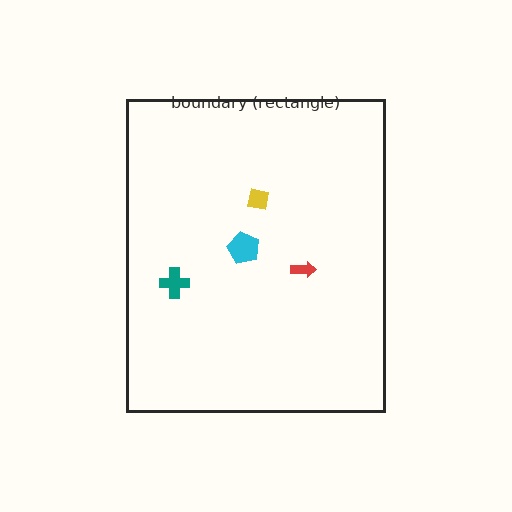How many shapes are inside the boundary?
4 inside, 0 outside.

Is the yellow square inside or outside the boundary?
Inside.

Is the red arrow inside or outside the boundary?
Inside.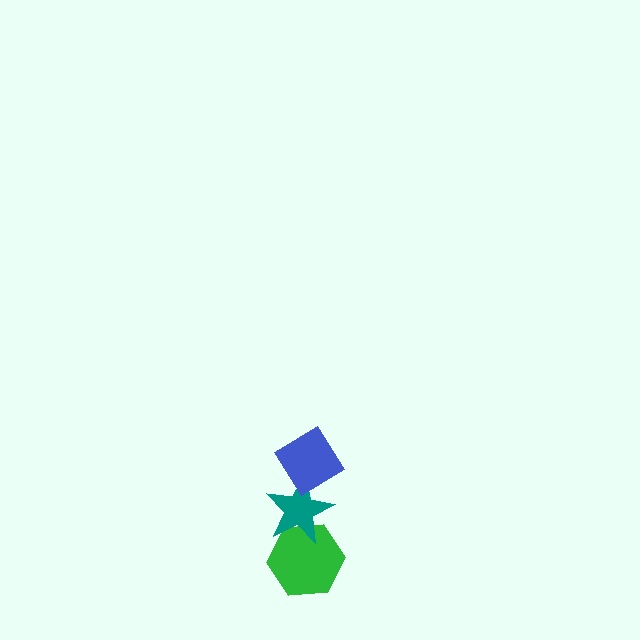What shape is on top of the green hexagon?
The teal star is on top of the green hexagon.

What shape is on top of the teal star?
The blue diamond is on top of the teal star.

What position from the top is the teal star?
The teal star is 2nd from the top.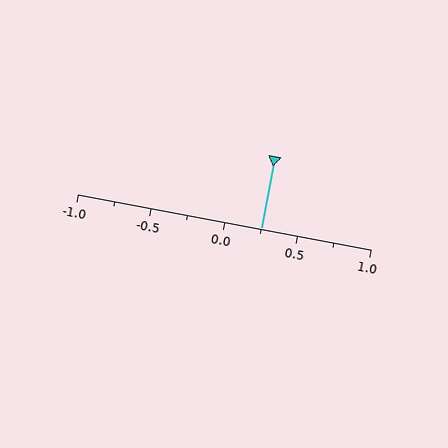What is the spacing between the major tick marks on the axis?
The major ticks are spaced 0.5 apart.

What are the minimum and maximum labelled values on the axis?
The axis runs from -1.0 to 1.0.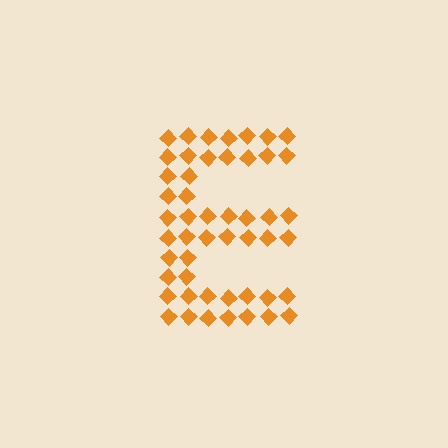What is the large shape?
The large shape is the letter E.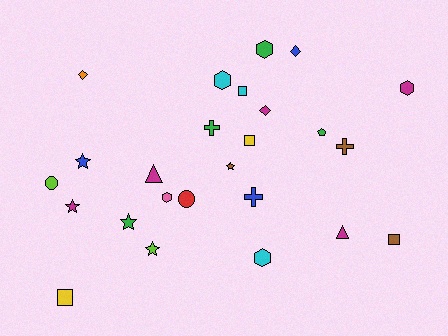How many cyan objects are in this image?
There are 3 cyan objects.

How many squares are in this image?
There are 4 squares.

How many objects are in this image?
There are 25 objects.